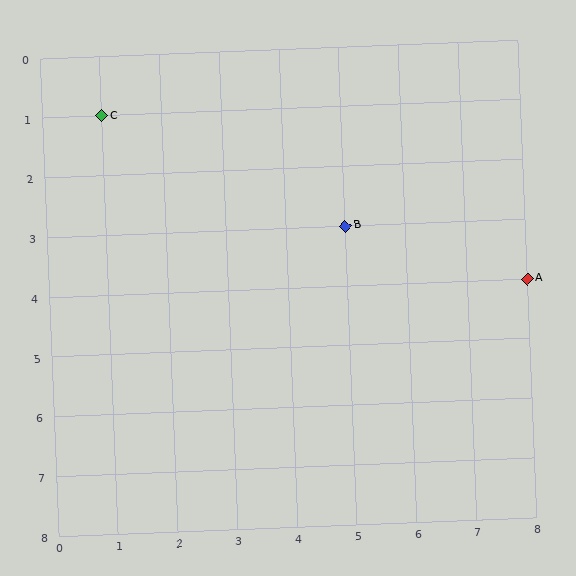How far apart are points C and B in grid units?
Points C and B are 4 columns and 2 rows apart (about 4.5 grid units diagonally).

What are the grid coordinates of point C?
Point C is at grid coordinates (1, 1).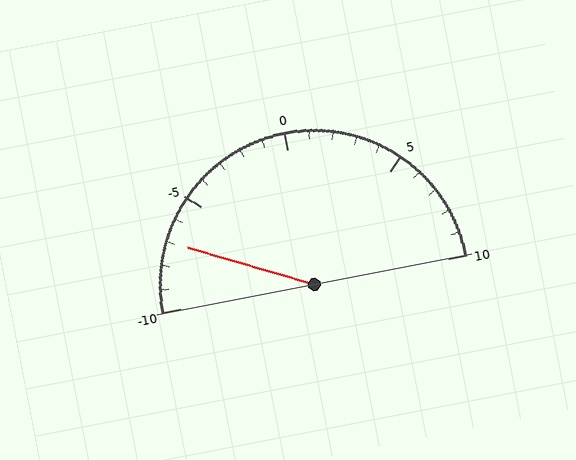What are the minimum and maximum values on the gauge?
The gauge ranges from -10 to 10.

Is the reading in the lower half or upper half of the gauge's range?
The reading is in the lower half of the range (-10 to 10).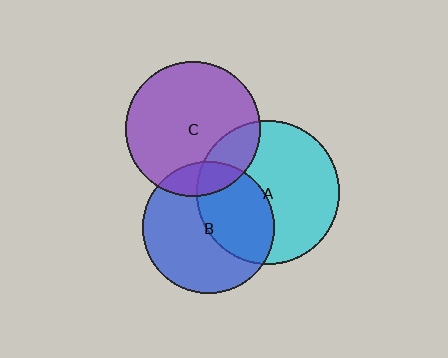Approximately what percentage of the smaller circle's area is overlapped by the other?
Approximately 15%.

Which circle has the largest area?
Circle A (cyan).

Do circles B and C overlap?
Yes.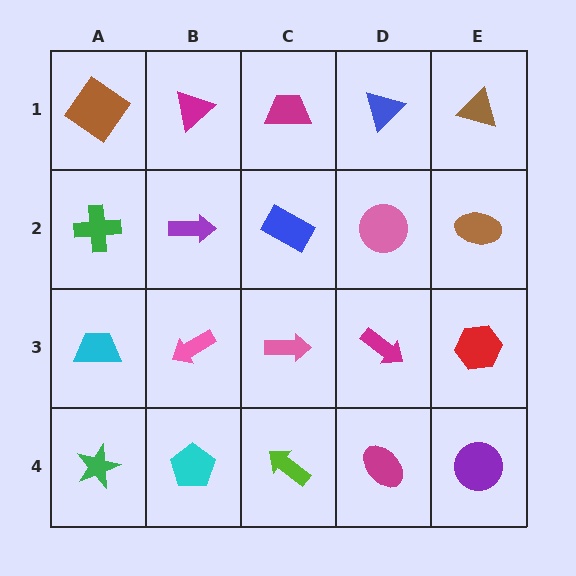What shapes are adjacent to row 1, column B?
A purple arrow (row 2, column B), a brown diamond (row 1, column A), a magenta trapezoid (row 1, column C).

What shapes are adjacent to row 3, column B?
A purple arrow (row 2, column B), a cyan pentagon (row 4, column B), a cyan trapezoid (row 3, column A), a pink arrow (row 3, column C).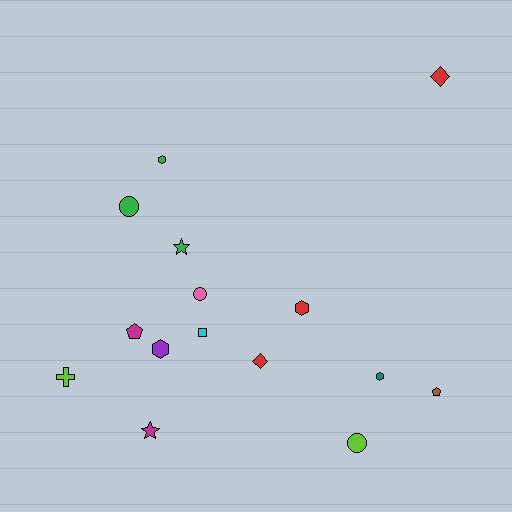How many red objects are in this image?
There are 3 red objects.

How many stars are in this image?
There are 2 stars.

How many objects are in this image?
There are 15 objects.